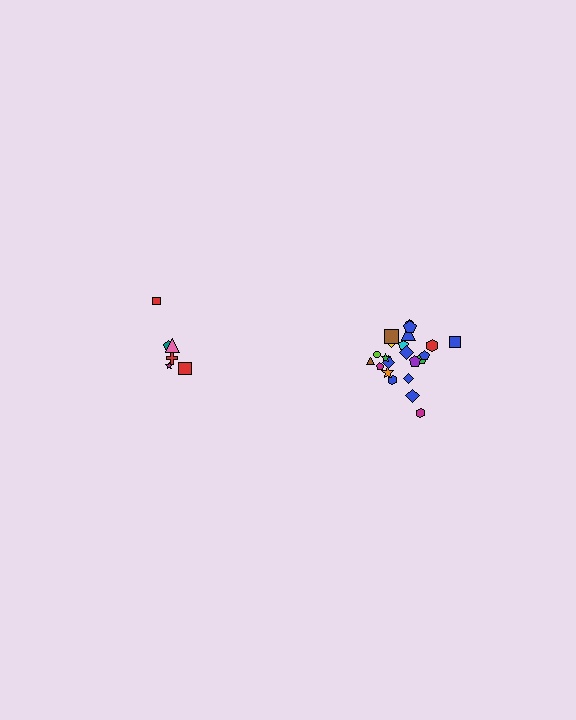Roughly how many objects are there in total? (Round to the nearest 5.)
Roughly 30 objects in total.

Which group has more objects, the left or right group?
The right group.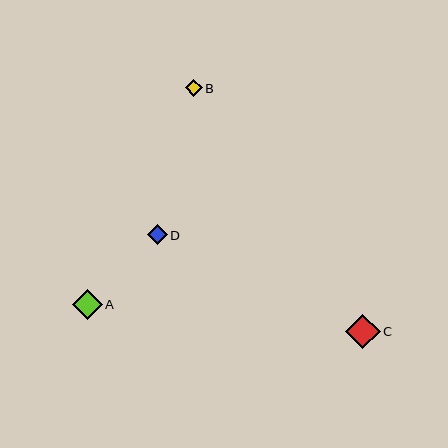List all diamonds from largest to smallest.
From largest to smallest: C, A, D, B.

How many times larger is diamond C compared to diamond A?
Diamond C is approximately 1.2 times the size of diamond A.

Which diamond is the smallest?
Diamond B is the smallest with a size of approximately 17 pixels.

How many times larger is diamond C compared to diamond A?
Diamond C is approximately 1.2 times the size of diamond A.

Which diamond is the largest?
Diamond C is the largest with a size of approximately 35 pixels.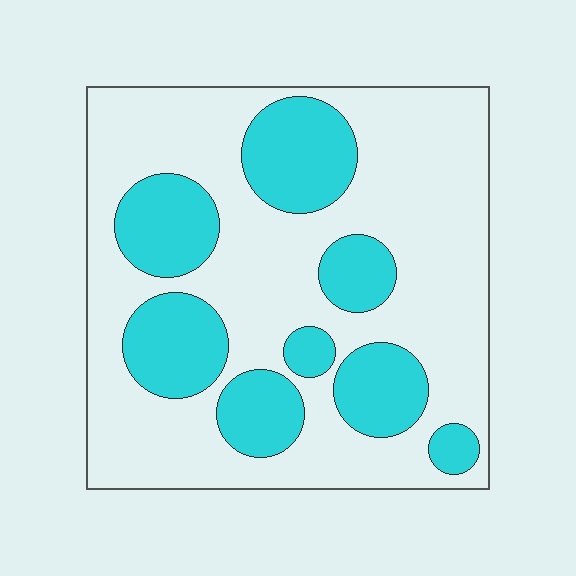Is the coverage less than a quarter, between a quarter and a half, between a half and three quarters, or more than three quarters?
Between a quarter and a half.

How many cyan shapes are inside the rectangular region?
8.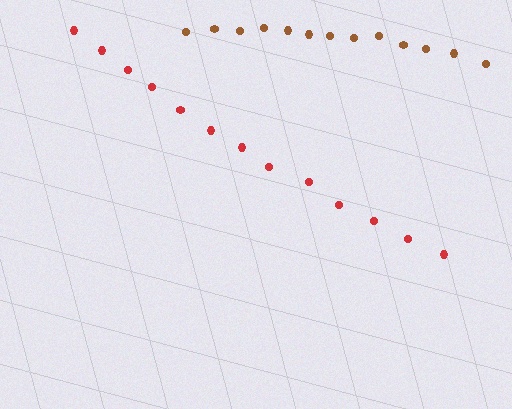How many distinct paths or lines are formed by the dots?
There are 2 distinct paths.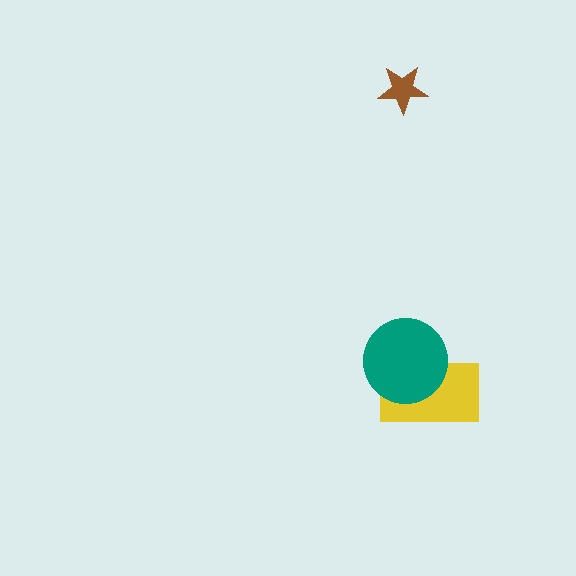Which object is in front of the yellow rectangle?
The teal circle is in front of the yellow rectangle.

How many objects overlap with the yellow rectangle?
1 object overlaps with the yellow rectangle.